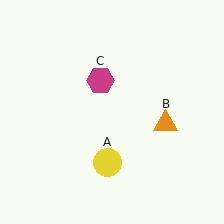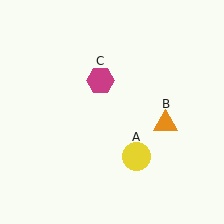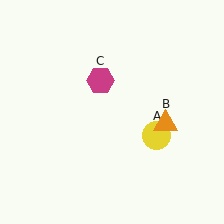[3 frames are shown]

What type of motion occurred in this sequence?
The yellow circle (object A) rotated counterclockwise around the center of the scene.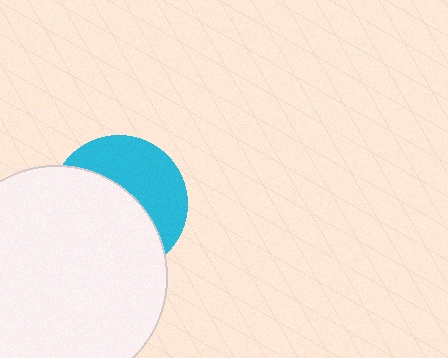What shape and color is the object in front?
The object in front is a white circle.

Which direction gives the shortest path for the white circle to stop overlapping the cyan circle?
Moving toward the lower-left gives the shortest separation.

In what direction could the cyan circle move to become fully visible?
The cyan circle could move toward the upper-right. That would shift it out from behind the white circle entirely.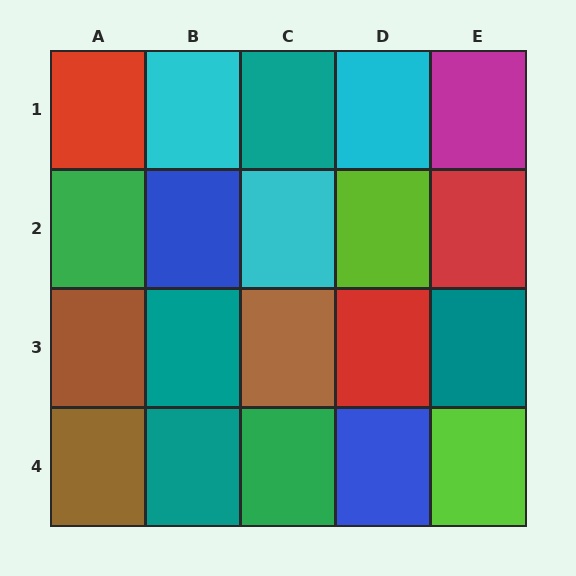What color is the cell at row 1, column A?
Red.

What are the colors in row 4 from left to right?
Brown, teal, green, blue, lime.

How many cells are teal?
4 cells are teal.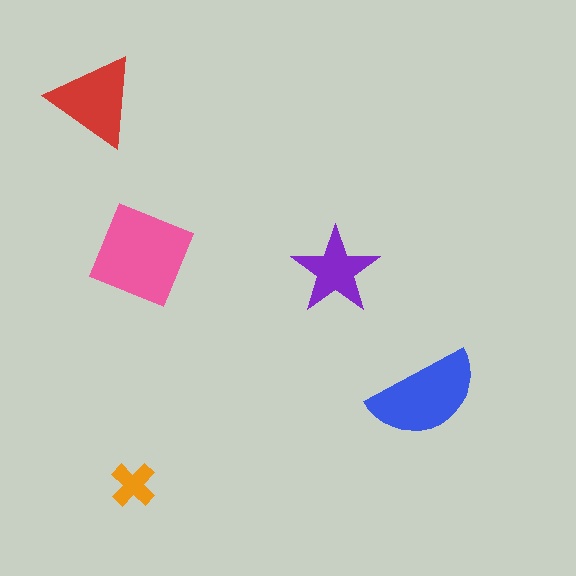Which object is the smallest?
The orange cross.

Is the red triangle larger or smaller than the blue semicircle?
Smaller.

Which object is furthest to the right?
The blue semicircle is rightmost.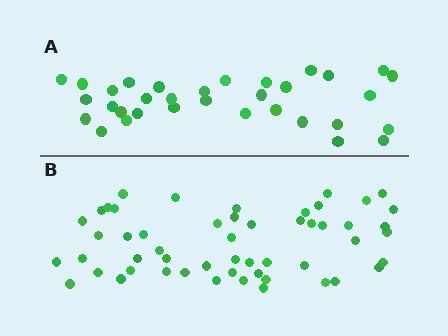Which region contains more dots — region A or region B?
Region B (the bottom region) has more dots.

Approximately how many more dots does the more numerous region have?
Region B has approximately 20 more dots than region A.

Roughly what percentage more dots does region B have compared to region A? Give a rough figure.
About 60% more.